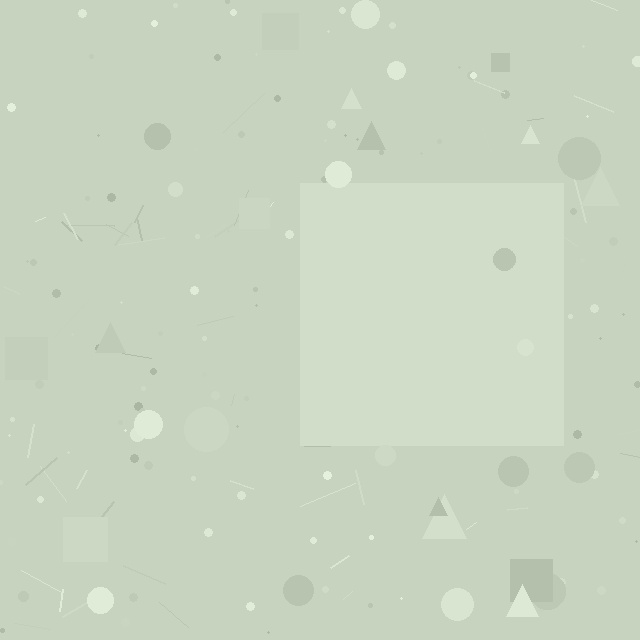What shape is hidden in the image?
A square is hidden in the image.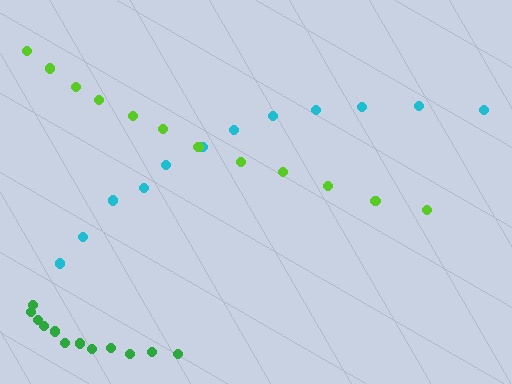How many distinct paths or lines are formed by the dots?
There are 3 distinct paths.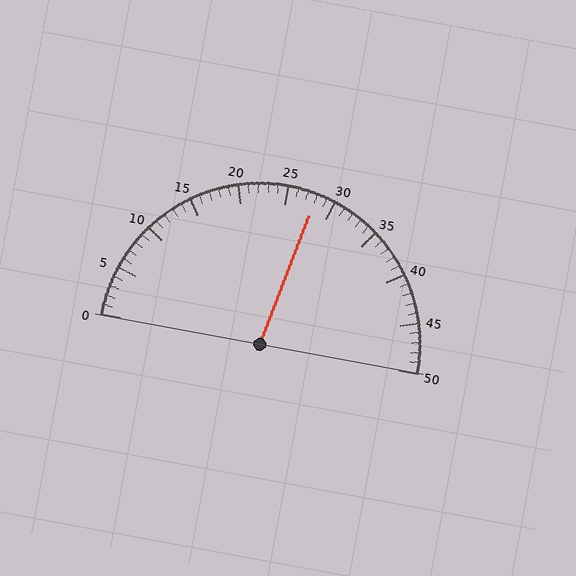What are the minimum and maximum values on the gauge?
The gauge ranges from 0 to 50.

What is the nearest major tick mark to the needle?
The nearest major tick mark is 30.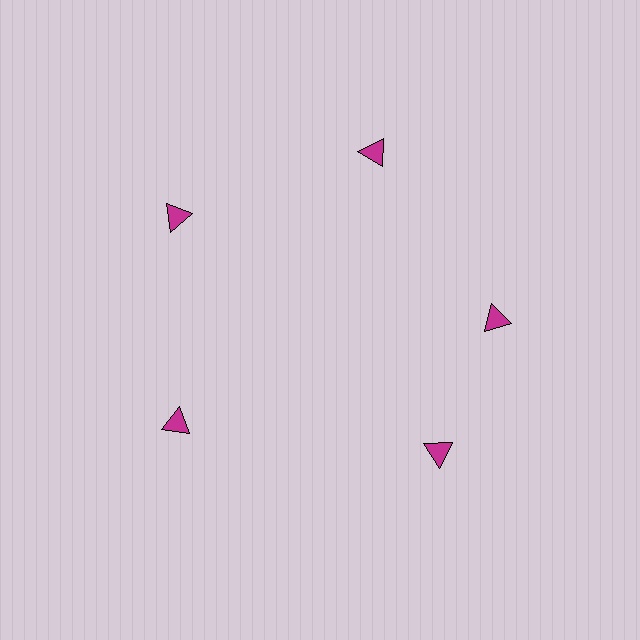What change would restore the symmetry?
The symmetry would be restored by rotating it back into even spacing with its neighbors so that all 5 triangles sit at equal angles and equal distance from the center.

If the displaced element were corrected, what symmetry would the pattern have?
It would have 5-fold rotational symmetry — the pattern would map onto itself every 72 degrees.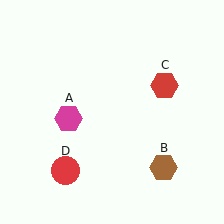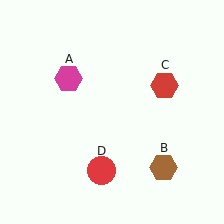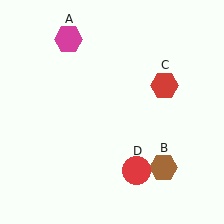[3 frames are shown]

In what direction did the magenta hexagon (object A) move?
The magenta hexagon (object A) moved up.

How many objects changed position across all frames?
2 objects changed position: magenta hexagon (object A), red circle (object D).